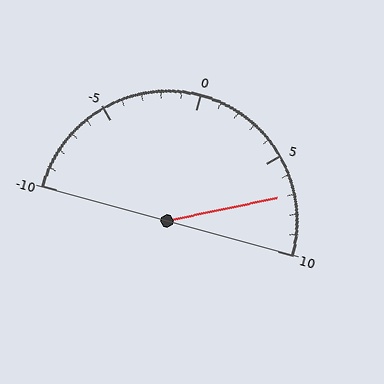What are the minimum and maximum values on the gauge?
The gauge ranges from -10 to 10.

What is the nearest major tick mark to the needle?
The nearest major tick mark is 5.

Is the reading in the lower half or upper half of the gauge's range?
The reading is in the upper half of the range (-10 to 10).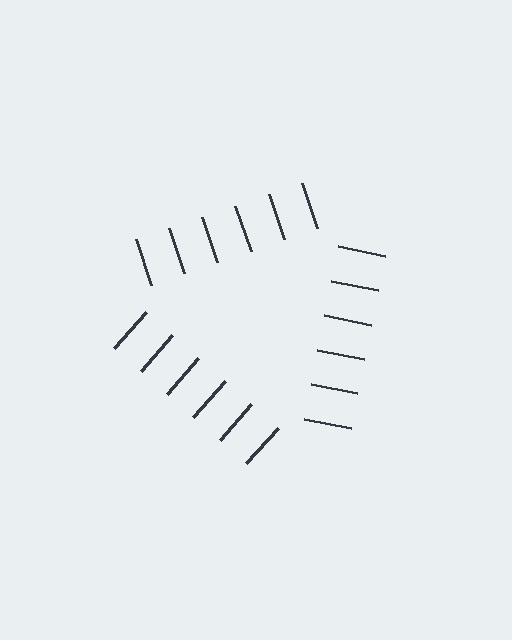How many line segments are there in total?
18 — 6 along each of the 3 edges.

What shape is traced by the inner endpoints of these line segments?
An illusory triangle — the line segments terminate on its edges but no continuous stroke is drawn.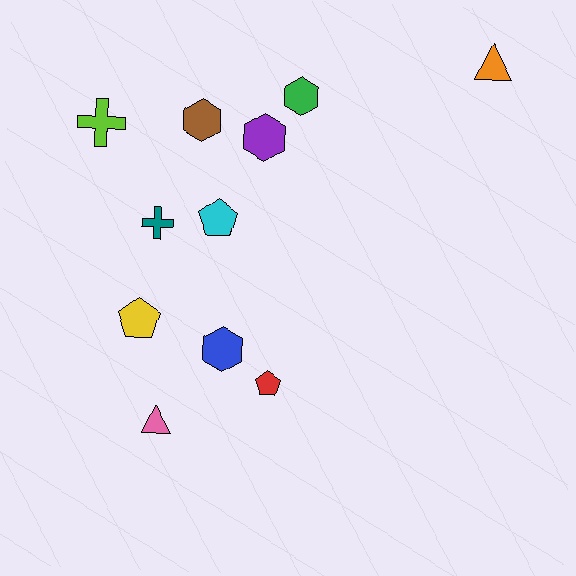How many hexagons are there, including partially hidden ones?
There are 4 hexagons.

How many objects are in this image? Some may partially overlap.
There are 11 objects.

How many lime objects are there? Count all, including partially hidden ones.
There is 1 lime object.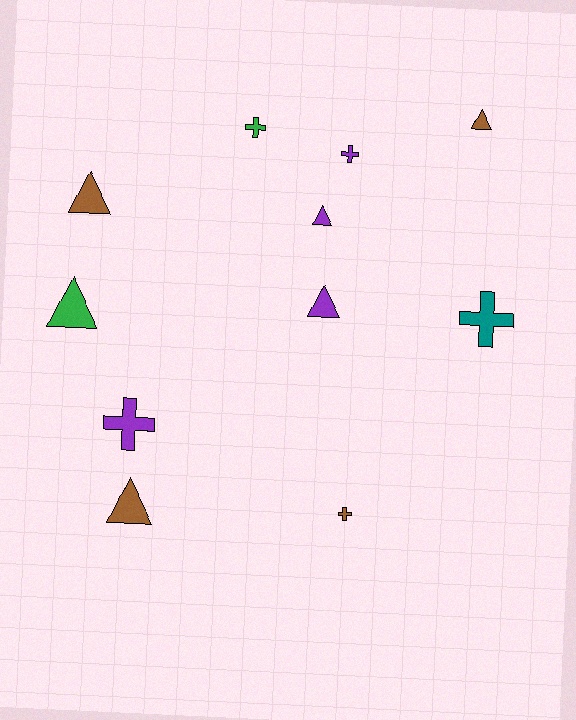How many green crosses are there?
There is 1 green cross.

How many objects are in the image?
There are 11 objects.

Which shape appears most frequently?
Triangle, with 6 objects.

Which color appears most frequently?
Purple, with 4 objects.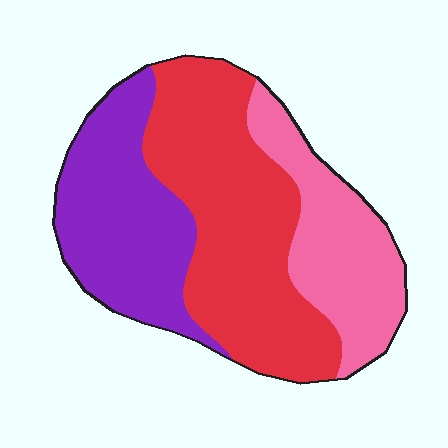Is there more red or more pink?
Red.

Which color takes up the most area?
Red, at roughly 45%.